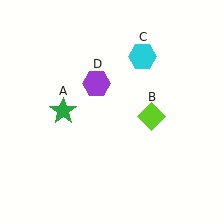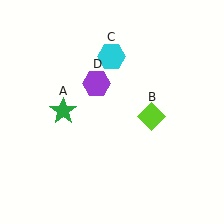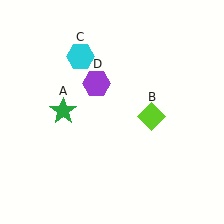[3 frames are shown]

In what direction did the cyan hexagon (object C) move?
The cyan hexagon (object C) moved left.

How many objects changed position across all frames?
1 object changed position: cyan hexagon (object C).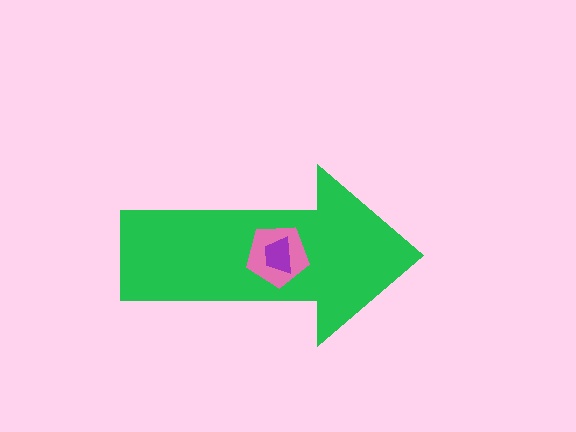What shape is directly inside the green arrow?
The pink pentagon.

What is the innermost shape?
The purple trapezoid.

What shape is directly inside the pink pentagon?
The purple trapezoid.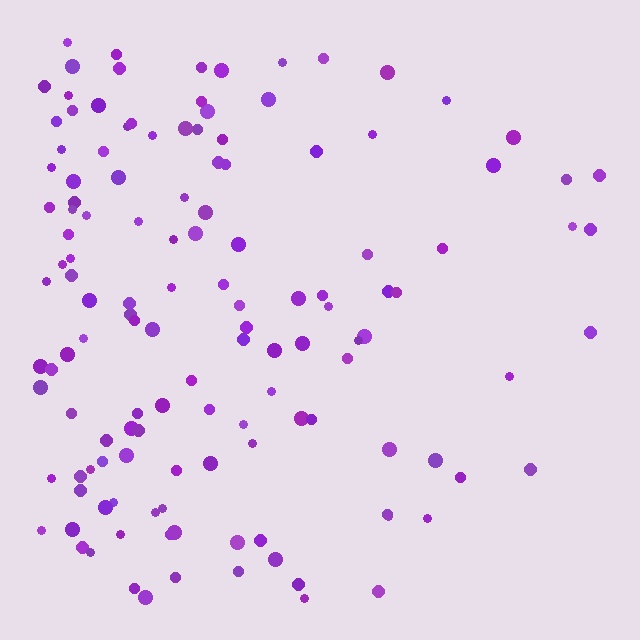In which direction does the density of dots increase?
From right to left, with the left side densest.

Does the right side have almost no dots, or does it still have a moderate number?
Still a moderate number, just noticeably fewer than the left.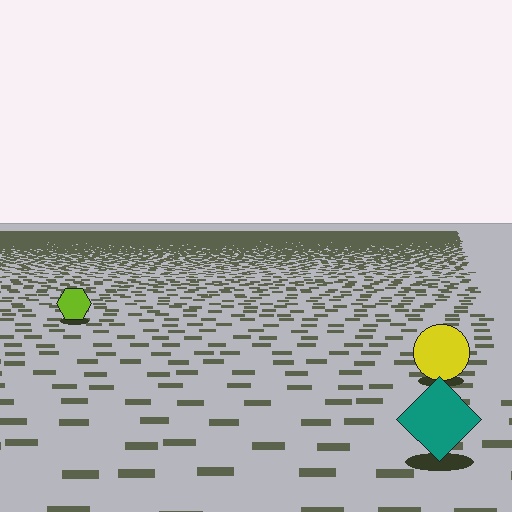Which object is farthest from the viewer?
The lime hexagon is farthest from the viewer. It appears smaller and the ground texture around it is denser.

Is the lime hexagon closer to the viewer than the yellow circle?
No. The yellow circle is closer — you can tell from the texture gradient: the ground texture is coarser near it.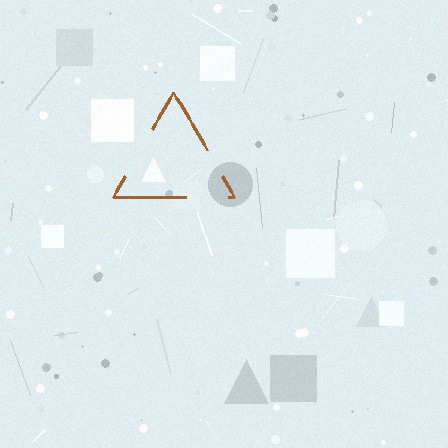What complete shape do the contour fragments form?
The contour fragments form a triangle.